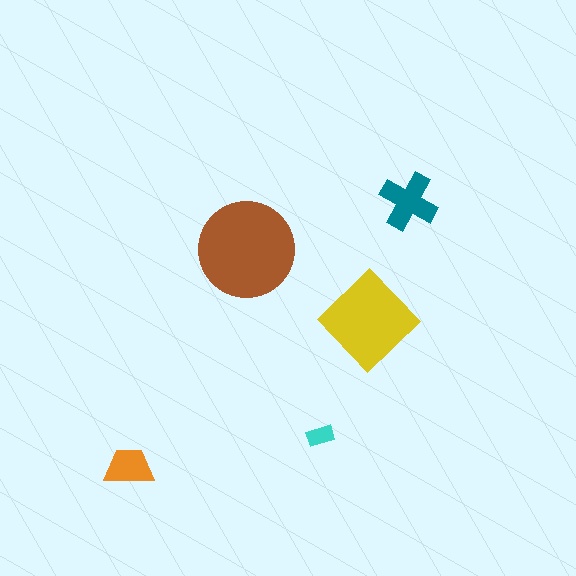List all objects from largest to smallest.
The brown circle, the yellow diamond, the teal cross, the orange trapezoid, the cyan rectangle.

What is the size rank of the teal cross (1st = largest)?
3rd.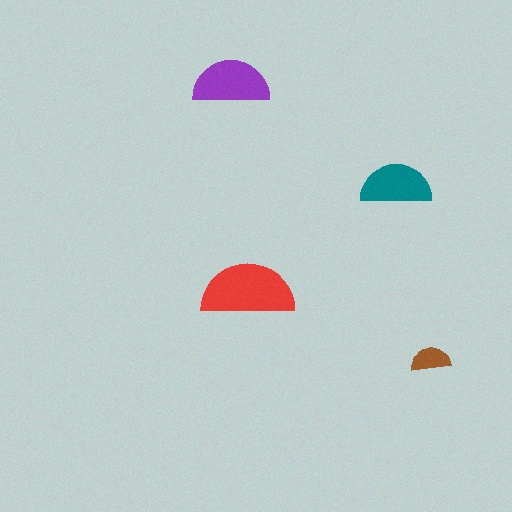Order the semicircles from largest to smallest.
the red one, the purple one, the teal one, the brown one.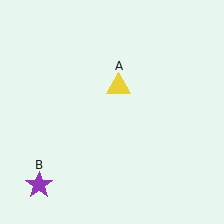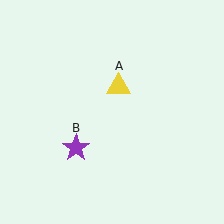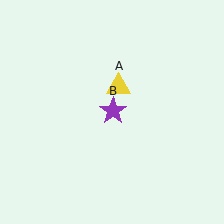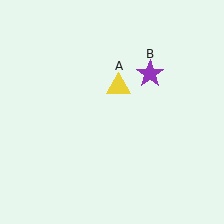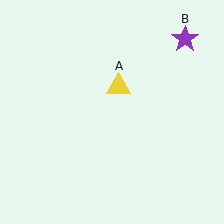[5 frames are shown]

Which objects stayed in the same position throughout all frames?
Yellow triangle (object A) remained stationary.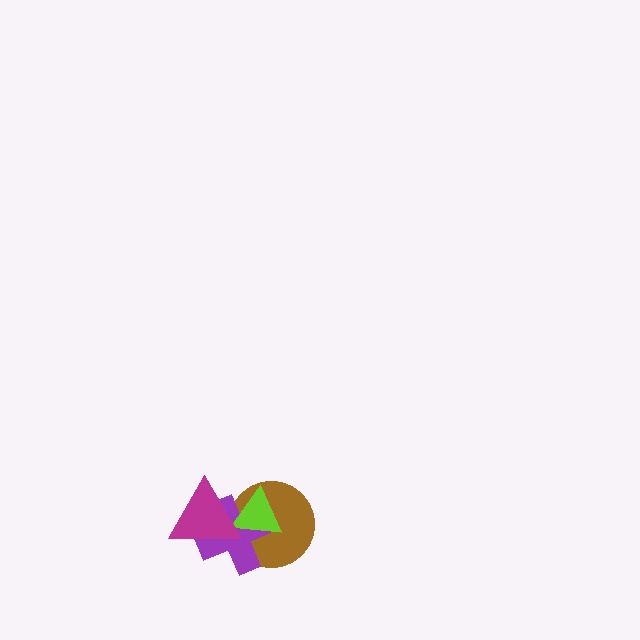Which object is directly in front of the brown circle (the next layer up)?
The purple cross is directly in front of the brown circle.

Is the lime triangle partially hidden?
Yes, it is partially covered by another shape.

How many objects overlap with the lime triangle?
3 objects overlap with the lime triangle.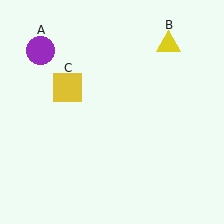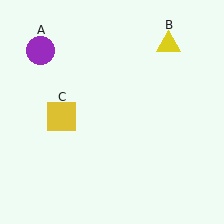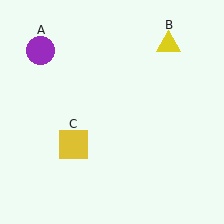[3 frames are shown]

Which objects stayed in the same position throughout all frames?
Purple circle (object A) and yellow triangle (object B) remained stationary.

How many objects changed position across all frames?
1 object changed position: yellow square (object C).